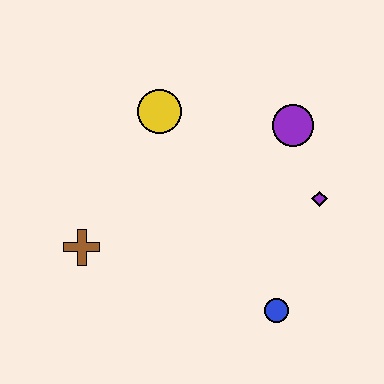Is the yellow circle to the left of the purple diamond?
Yes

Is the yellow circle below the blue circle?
No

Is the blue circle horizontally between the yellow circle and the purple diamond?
Yes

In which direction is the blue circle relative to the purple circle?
The blue circle is below the purple circle.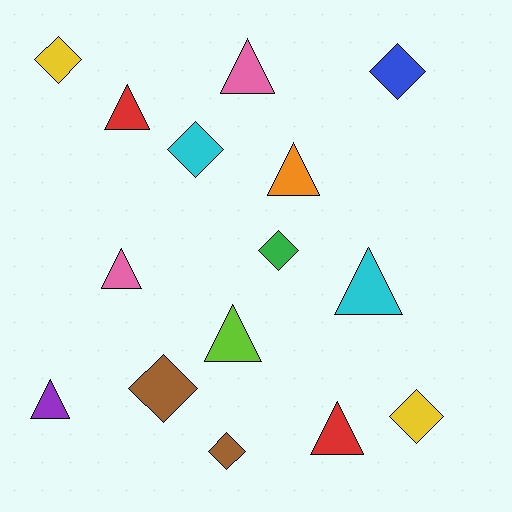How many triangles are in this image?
There are 8 triangles.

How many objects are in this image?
There are 15 objects.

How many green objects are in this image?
There is 1 green object.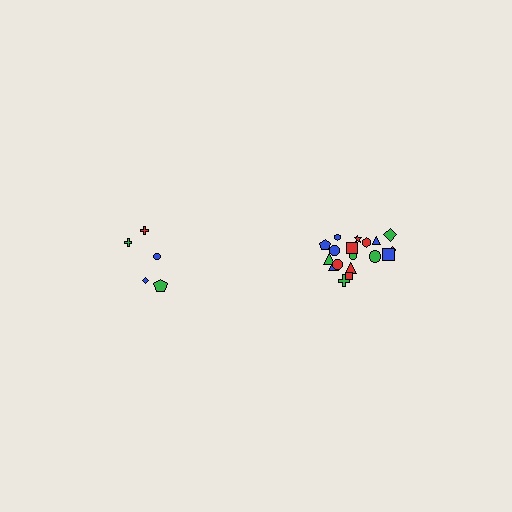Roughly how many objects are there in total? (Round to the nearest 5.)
Roughly 25 objects in total.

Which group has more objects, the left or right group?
The right group.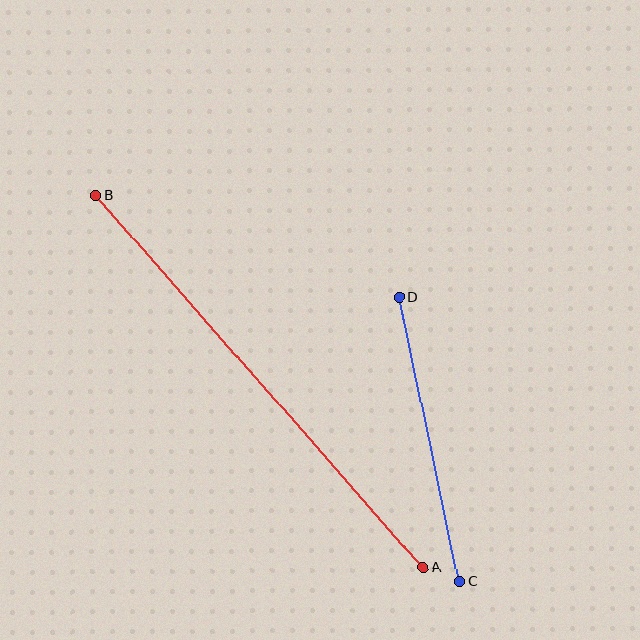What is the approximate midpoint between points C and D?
The midpoint is at approximately (429, 439) pixels.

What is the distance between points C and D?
The distance is approximately 291 pixels.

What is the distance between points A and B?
The distance is approximately 496 pixels.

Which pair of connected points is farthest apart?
Points A and B are farthest apart.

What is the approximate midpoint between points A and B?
The midpoint is at approximately (260, 382) pixels.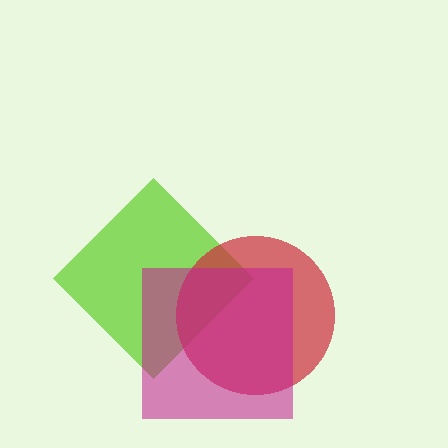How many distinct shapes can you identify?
There are 3 distinct shapes: a lime diamond, a red circle, a magenta square.